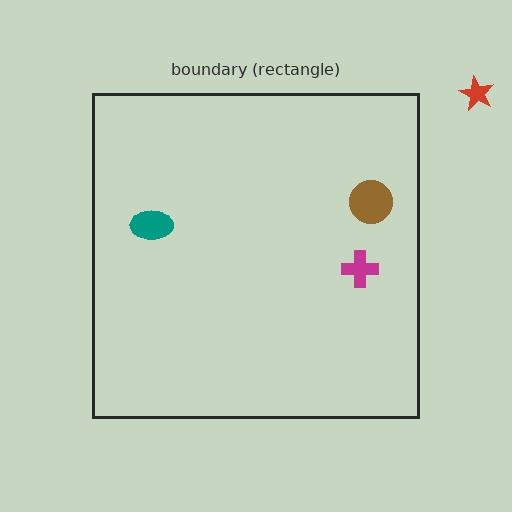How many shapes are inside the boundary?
3 inside, 1 outside.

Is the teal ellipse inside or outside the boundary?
Inside.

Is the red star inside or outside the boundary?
Outside.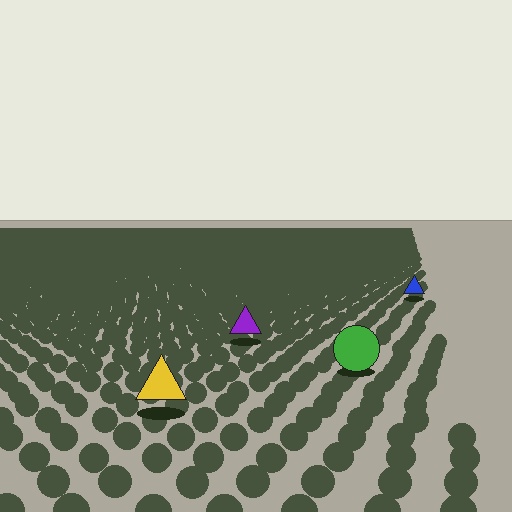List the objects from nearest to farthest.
From nearest to farthest: the yellow triangle, the green circle, the purple triangle, the blue triangle.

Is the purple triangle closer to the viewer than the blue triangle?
Yes. The purple triangle is closer — you can tell from the texture gradient: the ground texture is coarser near it.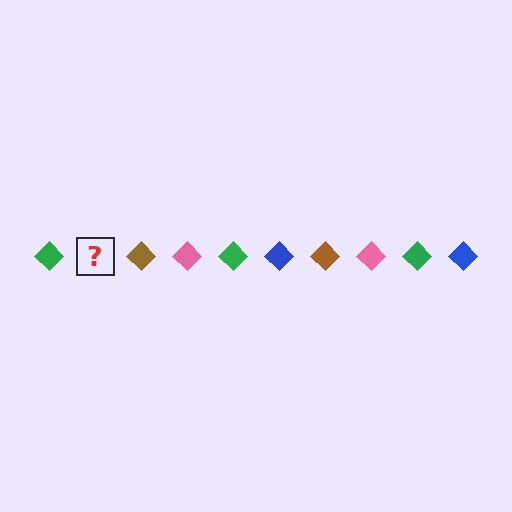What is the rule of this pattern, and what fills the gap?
The rule is that the pattern cycles through green, blue, brown, pink diamonds. The gap should be filled with a blue diamond.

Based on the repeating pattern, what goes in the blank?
The blank should be a blue diamond.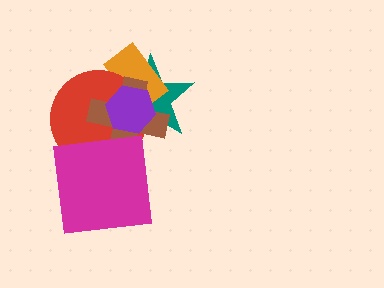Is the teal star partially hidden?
Yes, it is partially covered by another shape.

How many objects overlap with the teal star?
4 objects overlap with the teal star.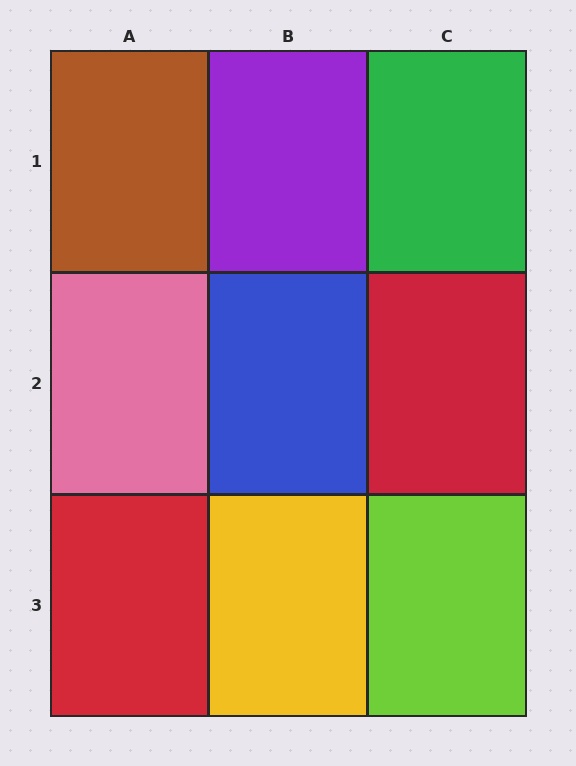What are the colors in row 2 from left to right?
Pink, blue, red.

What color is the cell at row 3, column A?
Red.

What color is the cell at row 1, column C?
Green.